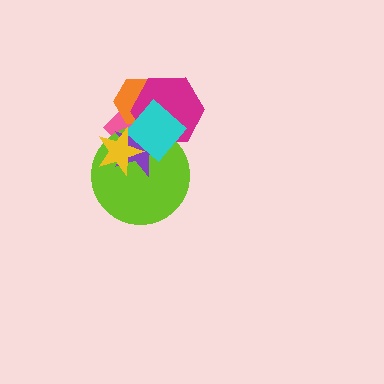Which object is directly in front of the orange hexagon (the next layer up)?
The magenta hexagon is directly in front of the orange hexagon.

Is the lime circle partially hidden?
Yes, it is partially covered by another shape.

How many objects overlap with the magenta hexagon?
5 objects overlap with the magenta hexagon.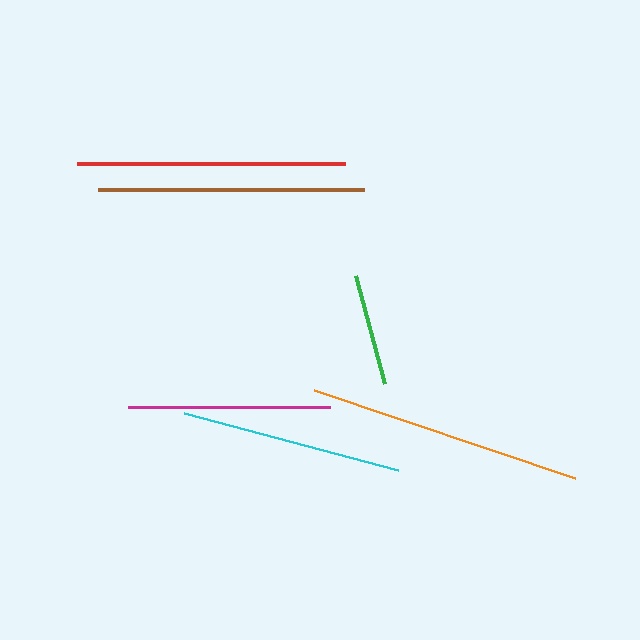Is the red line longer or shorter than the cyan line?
The red line is longer than the cyan line.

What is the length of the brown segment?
The brown segment is approximately 266 pixels long.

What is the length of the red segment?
The red segment is approximately 267 pixels long.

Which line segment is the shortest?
The green line is the shortest at approximately 112 pixels.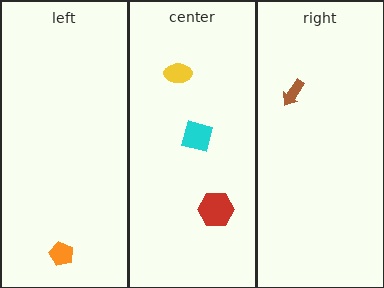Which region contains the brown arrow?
The right region.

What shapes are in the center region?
The cyan square, the red hexagon, the yellow ellipse.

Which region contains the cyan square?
The center region.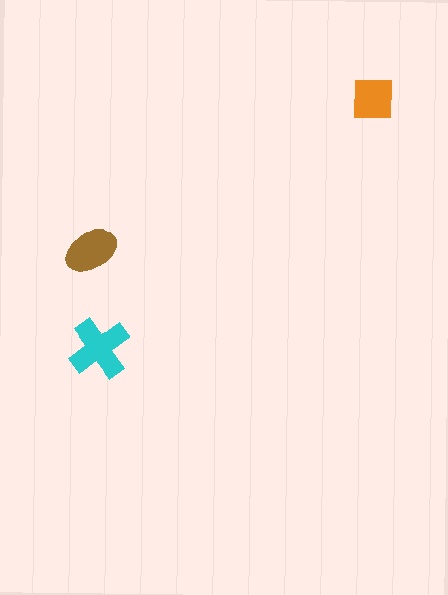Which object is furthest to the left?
The brown ellipse is leftmost.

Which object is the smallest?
The orange square.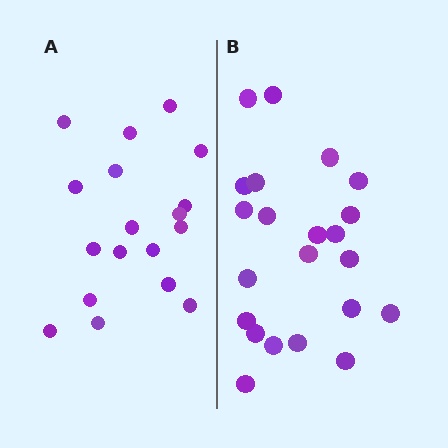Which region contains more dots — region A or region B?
Region B (the right region) has more dots.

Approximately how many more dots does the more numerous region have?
Region B has about 4 more dots than region A.